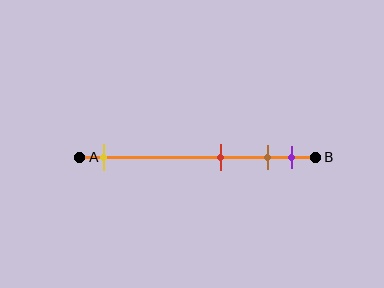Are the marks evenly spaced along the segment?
No, the marks are not evenly spaced.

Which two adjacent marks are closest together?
The brown and purple marks are the closest adjacent pair.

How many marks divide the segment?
There are 4 marks dividing the segment.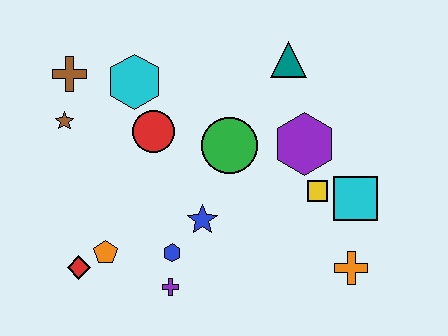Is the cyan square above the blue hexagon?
Yes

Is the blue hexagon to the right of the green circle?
No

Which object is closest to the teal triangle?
The purple hexagon is closest to the teal triangle.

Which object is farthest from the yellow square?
The brown cross is farthest from the yellow square.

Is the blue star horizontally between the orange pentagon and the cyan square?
Yes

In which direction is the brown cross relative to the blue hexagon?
The brown cross is above the blue hexagon.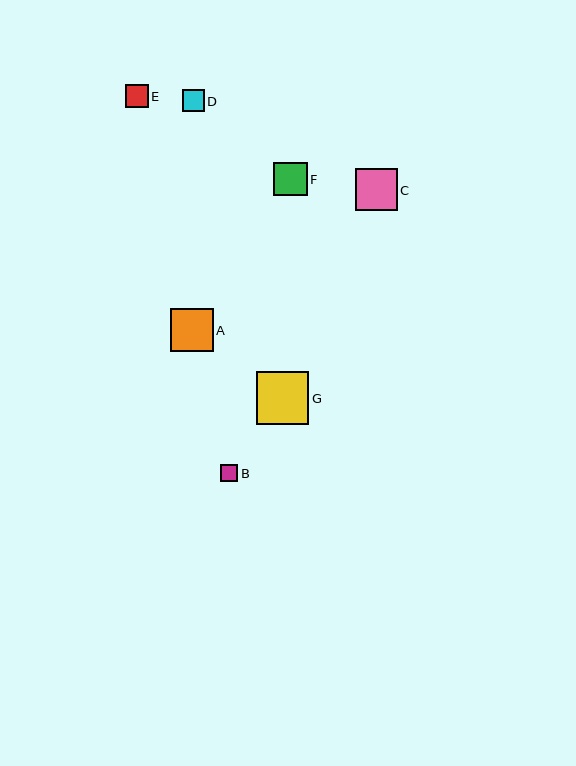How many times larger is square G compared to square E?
Square G is approximately 2.3 times the size of square E.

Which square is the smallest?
Square B is the smallest with a size of approximately 17 pixels.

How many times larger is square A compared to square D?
Square A is approximately 1.9 times the size of square D.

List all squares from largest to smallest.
From largest to smallest: G, A, C, F, E, D, B.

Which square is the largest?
Square G is the largest with a size of approximately 53 pixels.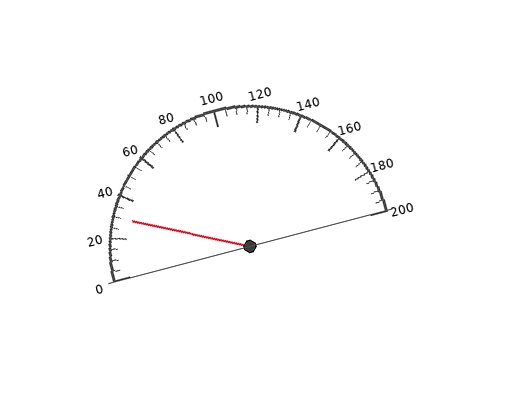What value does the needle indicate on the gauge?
The needle indicates approximately 30.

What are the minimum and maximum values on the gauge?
The gauge ranges from 0 to 200.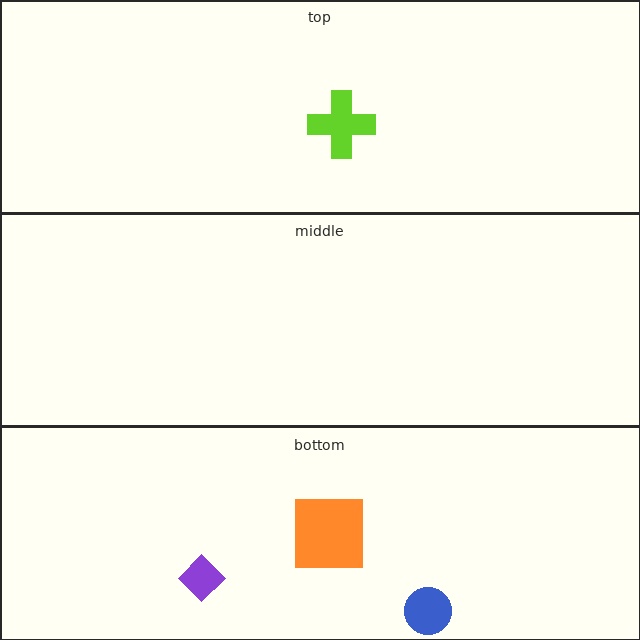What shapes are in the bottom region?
The blue circle, the orange square, the purple diamond.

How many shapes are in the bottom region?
3.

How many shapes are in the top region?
1.